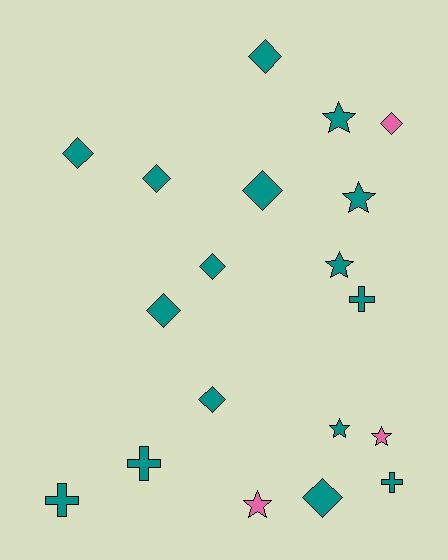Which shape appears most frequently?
Diamond, with 9 objects.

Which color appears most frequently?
Teal, with 16 objects.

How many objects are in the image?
There are 19 objects.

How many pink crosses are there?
There are no pink crosses.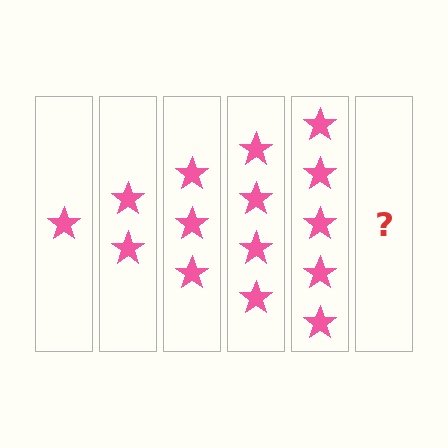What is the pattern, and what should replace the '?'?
The pattern is that each step adds one more star. The '?' should be 6 stars.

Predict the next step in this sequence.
The next step is 6 stars.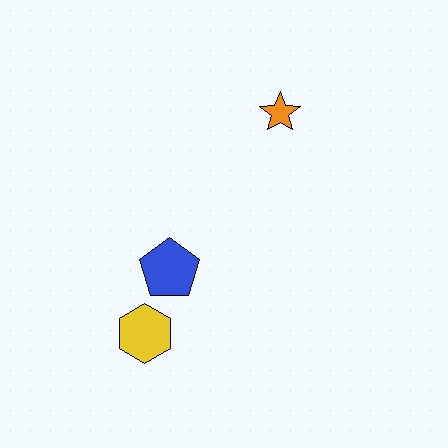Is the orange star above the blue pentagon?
Yes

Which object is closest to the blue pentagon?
The yellow hexagon is closest to the blue pentagon.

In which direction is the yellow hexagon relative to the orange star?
The yellow hexagon is below the orange star.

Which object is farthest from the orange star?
The yellow hexagon is farthest from the orange star.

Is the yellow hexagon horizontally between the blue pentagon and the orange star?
No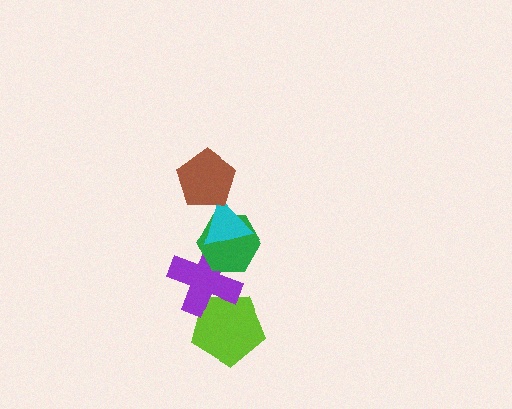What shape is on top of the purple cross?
The green hexagon is on top of the purple cross.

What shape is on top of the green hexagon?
The cyan triangle is on top of the green hexagon.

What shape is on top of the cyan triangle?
The brown pentagon is on top of the cyan triangle.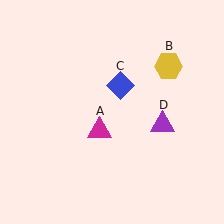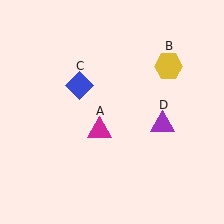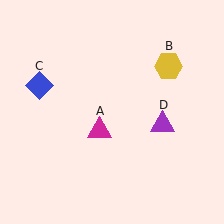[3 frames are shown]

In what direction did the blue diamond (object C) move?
The blue diamond (object C) moved left.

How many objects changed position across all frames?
1 object changed position: blue diamond (object C).